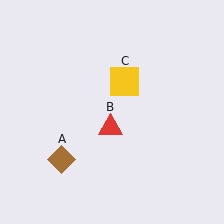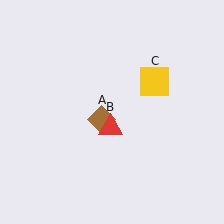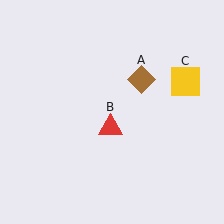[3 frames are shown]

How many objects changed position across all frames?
2 objects changed position: brown diamond (object A), yellow square (object C).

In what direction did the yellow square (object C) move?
The yellow square (object C) moved right.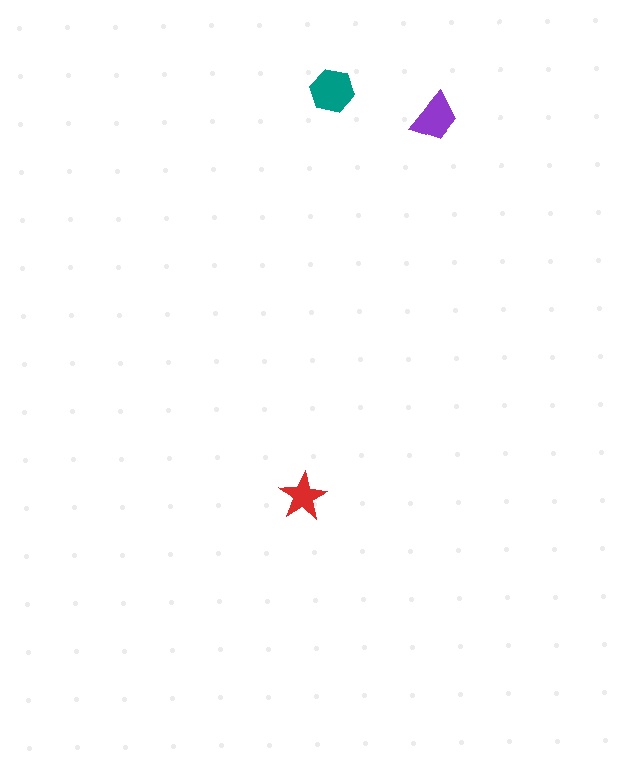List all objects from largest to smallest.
The teal hexagon, the purple trapezoid, the red star.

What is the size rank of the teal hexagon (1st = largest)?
1st.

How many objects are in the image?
There are 3 objects in the image.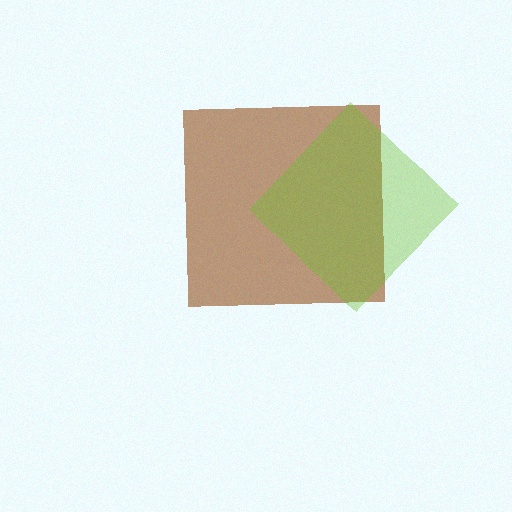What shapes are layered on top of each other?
The layered shapes are: a brown square, a lime diamond.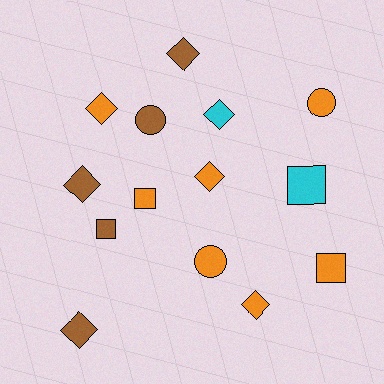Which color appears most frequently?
Orange, with 7 objects.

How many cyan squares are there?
There is 1 cyan square.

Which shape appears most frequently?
Diamond, with 7 objects.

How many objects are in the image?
There are 14 objects.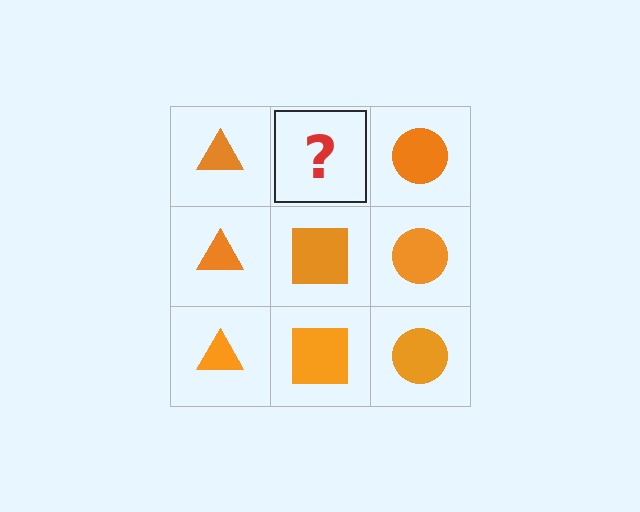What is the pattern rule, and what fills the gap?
The rule is that each column has a consistent shape. The gap should be filled with an orange square.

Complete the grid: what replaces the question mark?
The question mark should be replaced with an orange square.